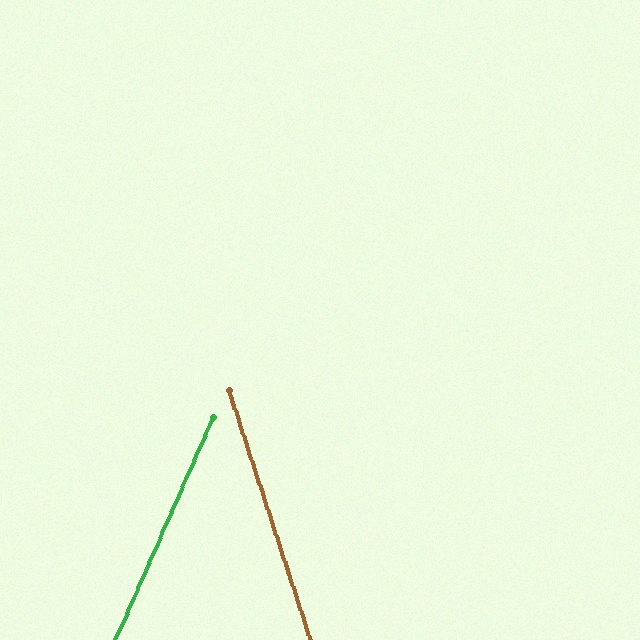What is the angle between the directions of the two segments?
Approximately 42 degrees.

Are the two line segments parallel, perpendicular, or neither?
Neither parallel nor perpendicular — they differ by about 42°.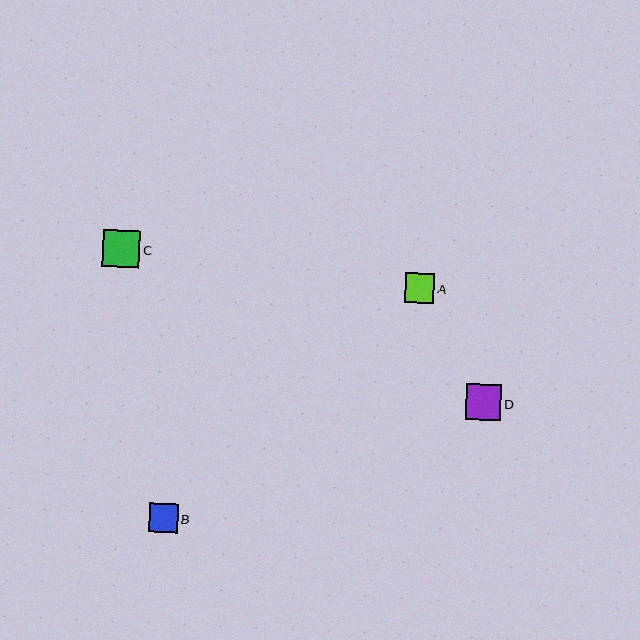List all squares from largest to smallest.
From largest to smallest: C, D, A, B.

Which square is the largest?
Square C is the largest with a size of approximately 37 pixels.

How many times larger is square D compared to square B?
Square D is approximately 1.2 times the size of square B.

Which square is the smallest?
Square B is the smallest with a size of approximately 29 pixels.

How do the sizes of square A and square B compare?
Square A and square B are approximately the same size.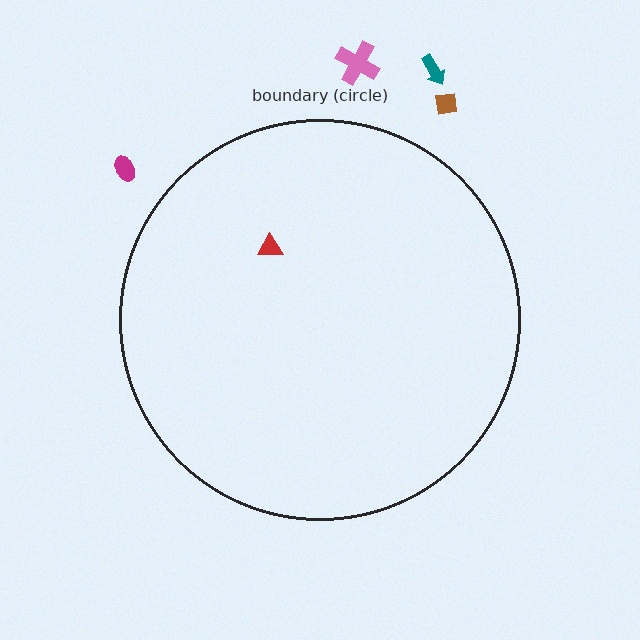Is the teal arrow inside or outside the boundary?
Outside.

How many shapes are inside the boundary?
1 inside, 4 outside.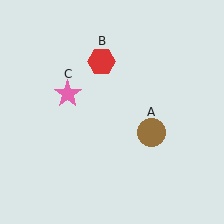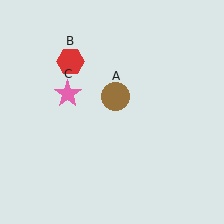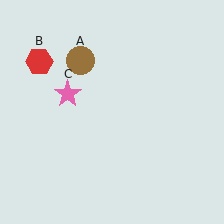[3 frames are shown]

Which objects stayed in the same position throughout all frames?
Pink star (object C) remained stationary.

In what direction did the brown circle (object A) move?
The brown circle (object A) moved up and to the left.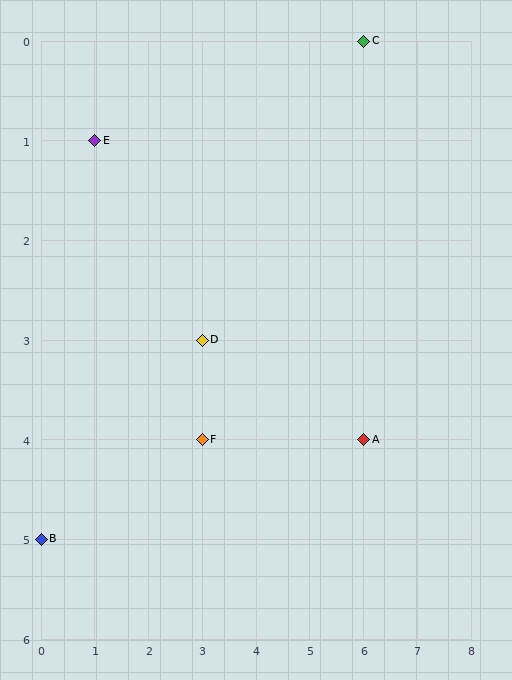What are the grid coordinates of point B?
Point B is at grid coordinates (0, 5).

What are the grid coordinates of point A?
Point A is at grid coordinates (6, 4).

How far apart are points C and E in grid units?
Points C and E are 5 columns and 1 row apart (about 5.1 grid units diagonally).